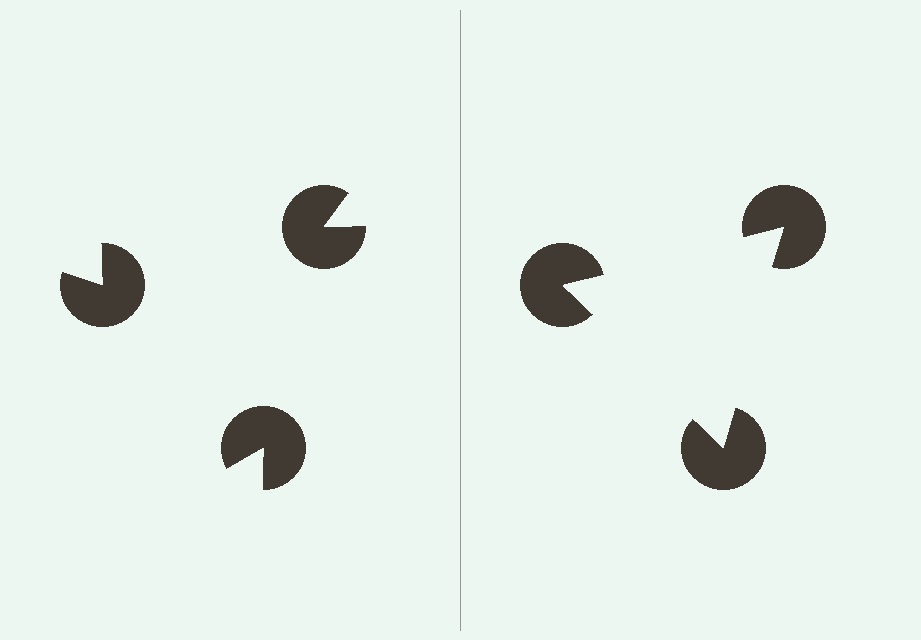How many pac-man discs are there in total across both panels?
6 — 3 on each side.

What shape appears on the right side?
An illusory triangle.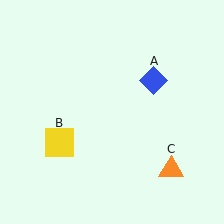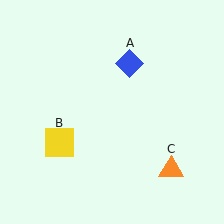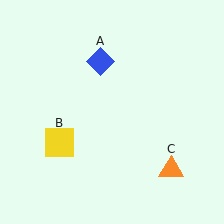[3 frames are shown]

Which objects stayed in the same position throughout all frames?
Yellow square (object B) and orange triangle (object C) remained stationary.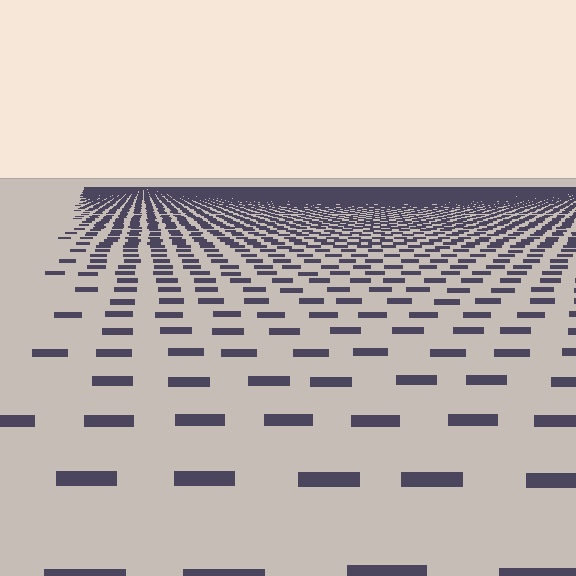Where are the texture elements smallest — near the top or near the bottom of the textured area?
Near the top.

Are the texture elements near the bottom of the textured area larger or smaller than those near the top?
Larger. Near the bottom, elements are closer to the viewer and appear at a bigger on-screen size.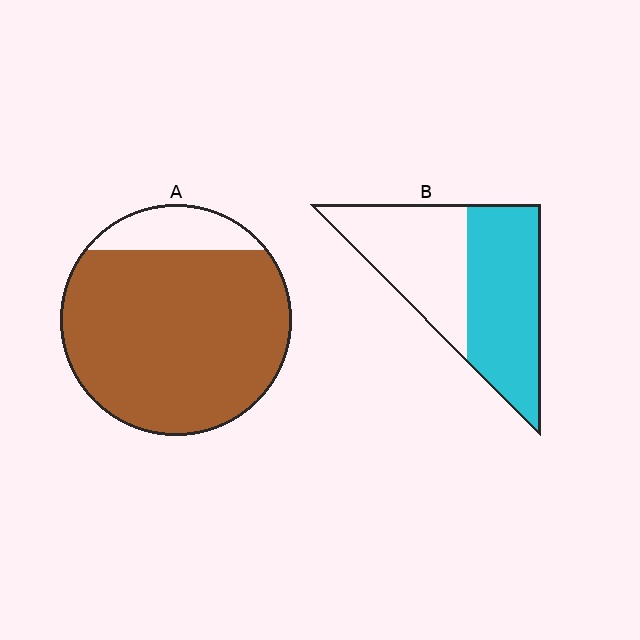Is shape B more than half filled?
Roughly half.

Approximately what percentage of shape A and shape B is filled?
A is approximately 85% and B is approximately 55%.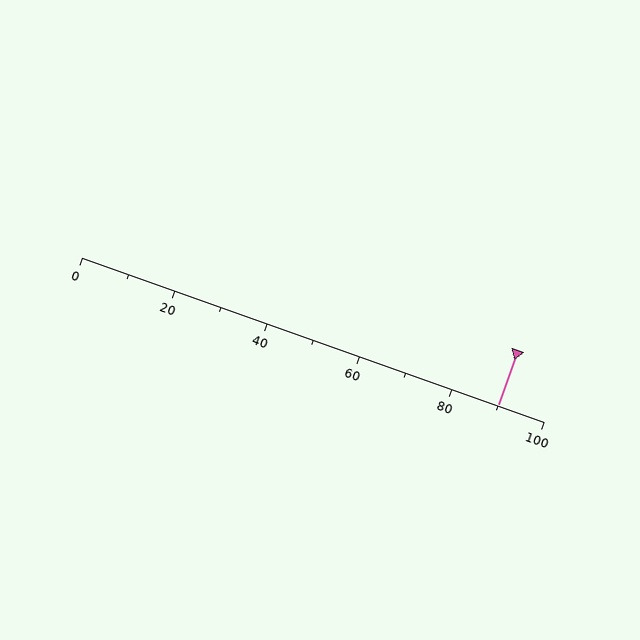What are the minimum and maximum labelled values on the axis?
The axis runs from 0 to 100.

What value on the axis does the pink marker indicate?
The marker indicates approximately 90.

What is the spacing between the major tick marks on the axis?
The major ticks are spaced 20 apart.